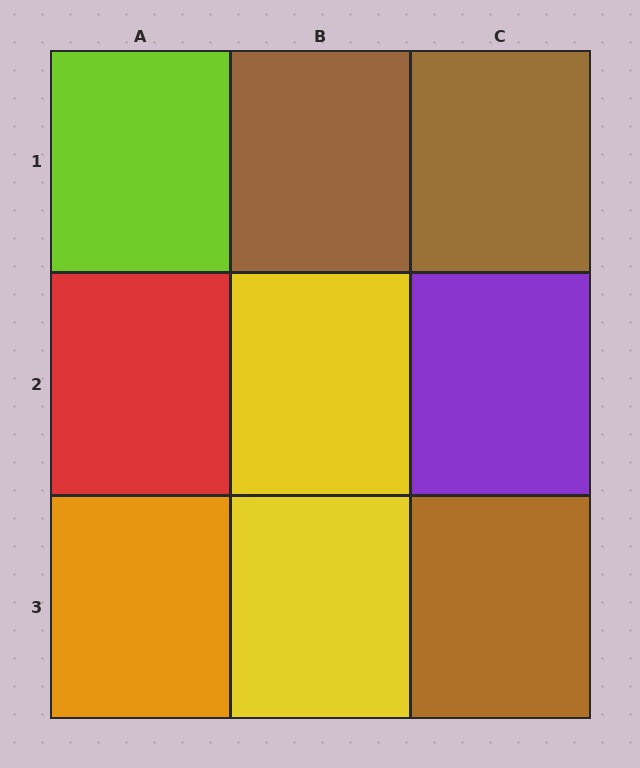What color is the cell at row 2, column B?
Yellow.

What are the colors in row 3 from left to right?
Orange, yellow, brown.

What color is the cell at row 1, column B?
Brown.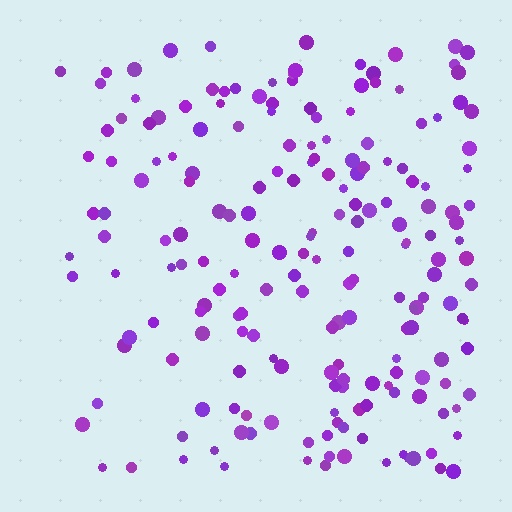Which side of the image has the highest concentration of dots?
The right.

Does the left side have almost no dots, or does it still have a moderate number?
Still a moderate number, just noticeably fewer than the right.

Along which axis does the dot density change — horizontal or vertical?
Horizontal.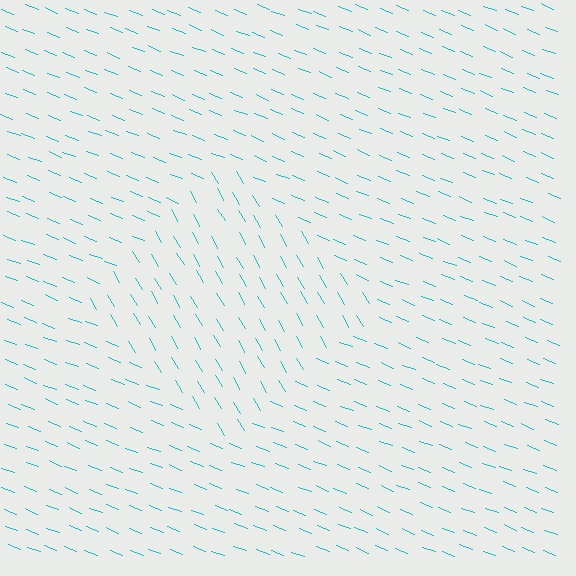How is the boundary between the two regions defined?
The boundary is defined purely by a change in line orientation (approximately 38 degrees difference). All lines are the same color and thickness.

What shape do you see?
I see a diamond.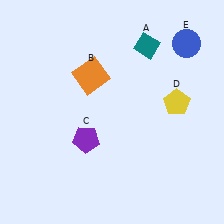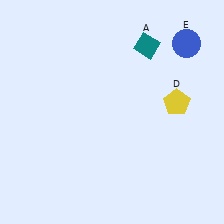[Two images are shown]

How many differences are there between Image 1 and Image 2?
There are 2 differences between the two images.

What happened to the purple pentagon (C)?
The purple pentagon (C) was removed in Image 2. It was in the bottom-left area of Image 1.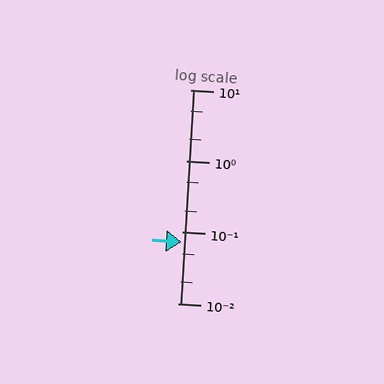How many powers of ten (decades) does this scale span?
The scale spans 3 decades, from 0.01 to 10.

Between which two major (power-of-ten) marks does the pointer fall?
The pointer is between 0.01 and 0.1.